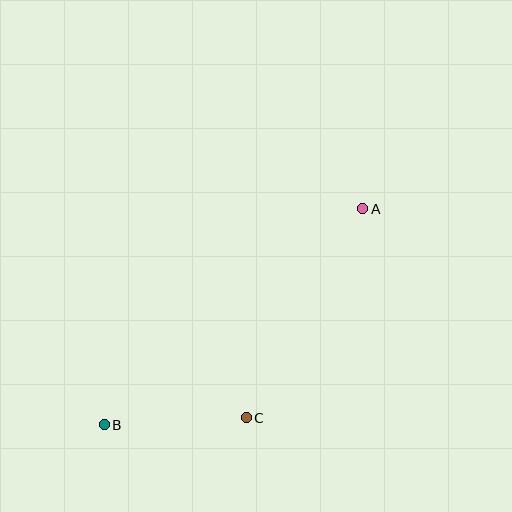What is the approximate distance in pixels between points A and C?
The distance between A and C is approximately 239 pixels.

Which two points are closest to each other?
Points B and C are closest to each other.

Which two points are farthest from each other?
Points A and B are farthest from each other.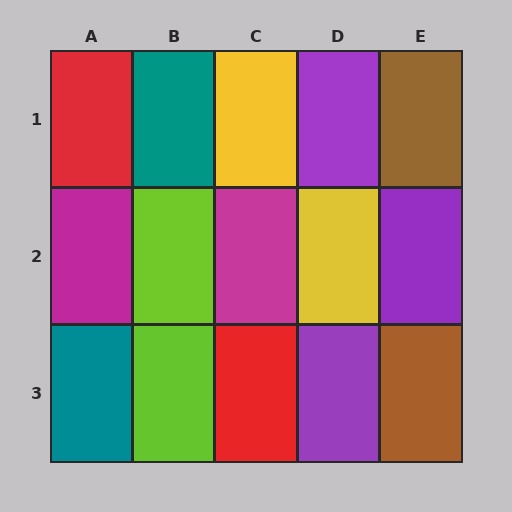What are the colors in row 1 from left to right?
Red, teal, yellow, purple, brown.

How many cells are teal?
2 cells are teal.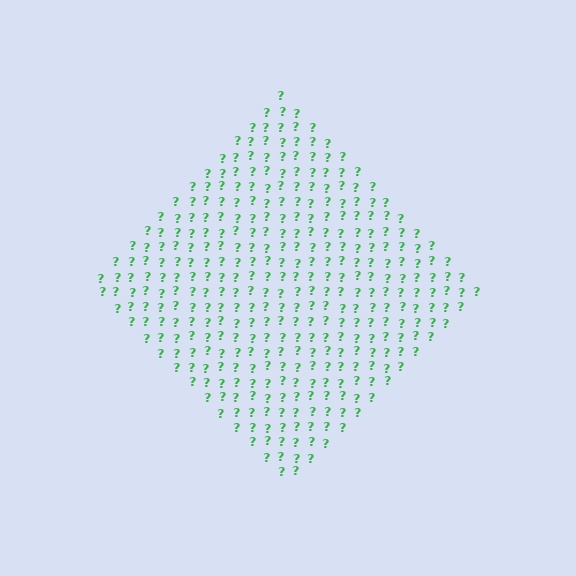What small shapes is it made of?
It is made of small question marks.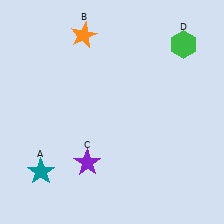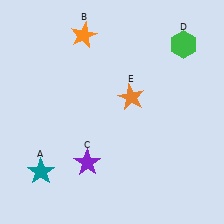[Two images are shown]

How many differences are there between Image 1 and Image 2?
There is 1 difference between the two images.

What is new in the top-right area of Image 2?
An orange star (E) was added in the top-right area of Image 2.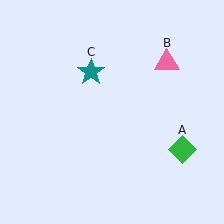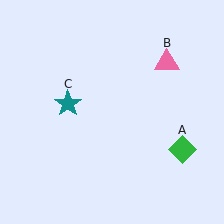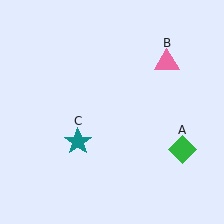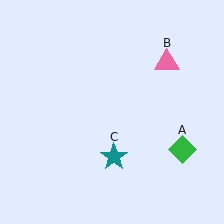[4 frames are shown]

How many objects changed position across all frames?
1 object changed position: teal star (object C).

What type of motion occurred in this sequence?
The teal star (object C) rotated counterclockwise around the center of the scene.